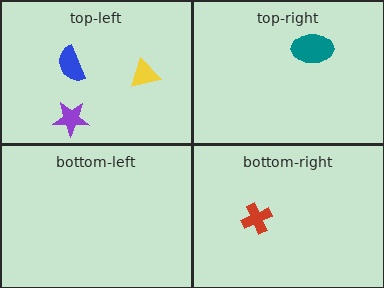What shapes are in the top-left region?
The blue semicircle, the yellow triangle, the purple star.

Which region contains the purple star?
The top-left region.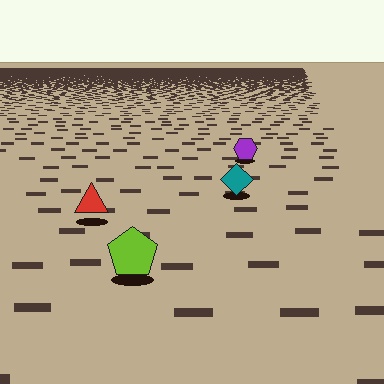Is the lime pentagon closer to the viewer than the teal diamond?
Yes. The lime pentagon is closer — you can tell from the texture gradient: the ground texture is coarser near it.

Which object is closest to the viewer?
The lime pentagon is closest. The texture marks near it are larger and more spread out.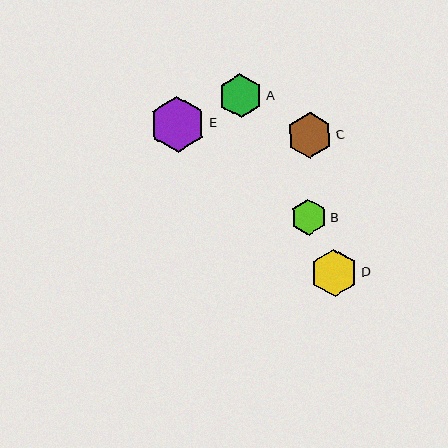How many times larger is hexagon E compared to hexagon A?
Hexagon E is approximately 1.3 times the size of hexagon A.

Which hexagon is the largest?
Hexagon E is the largest with a size of approximately 56 pixels.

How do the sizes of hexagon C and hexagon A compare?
Hexagon C and hexagon A are approximately the same size.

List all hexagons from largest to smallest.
From largest to smallest: E, D, C, A, B.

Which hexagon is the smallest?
Hexagon B is the smallest with a size of approximately 36 pixels.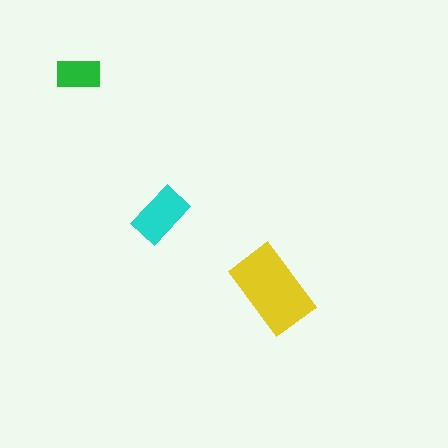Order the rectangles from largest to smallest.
the yellow one, the cyan one, the green one.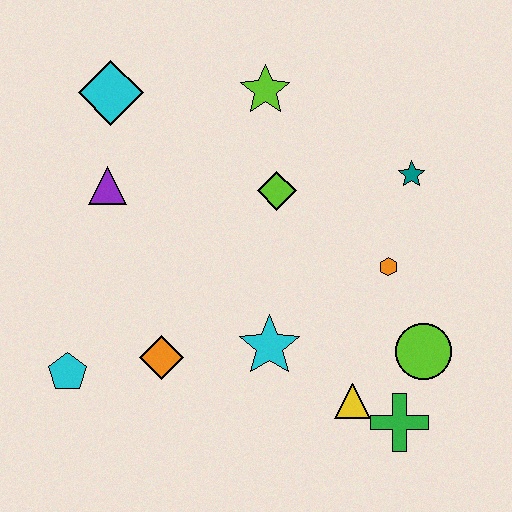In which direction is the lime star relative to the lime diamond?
The lime star is above the lime diamond.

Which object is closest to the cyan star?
The yellow triangle is closest to the cyan star.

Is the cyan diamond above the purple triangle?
Yes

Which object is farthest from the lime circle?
The cyan diamond is farthest from the lime circle.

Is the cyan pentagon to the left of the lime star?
Yes